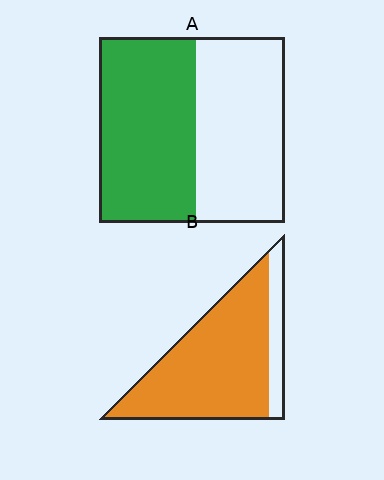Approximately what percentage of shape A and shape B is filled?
A is approximately 50% and B is approximately 85%.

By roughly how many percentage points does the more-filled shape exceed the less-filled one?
By roughly 30 percentage points (B over A).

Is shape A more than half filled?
Roughly half.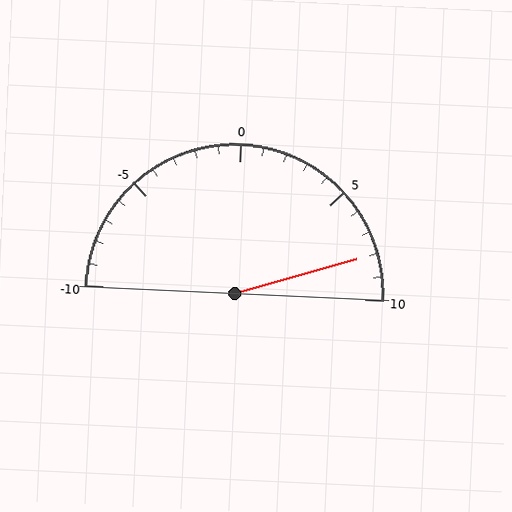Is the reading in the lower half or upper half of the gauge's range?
The reading is in the upper half of the range (-10 to 10).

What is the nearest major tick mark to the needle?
The nearest major tick mark is 10.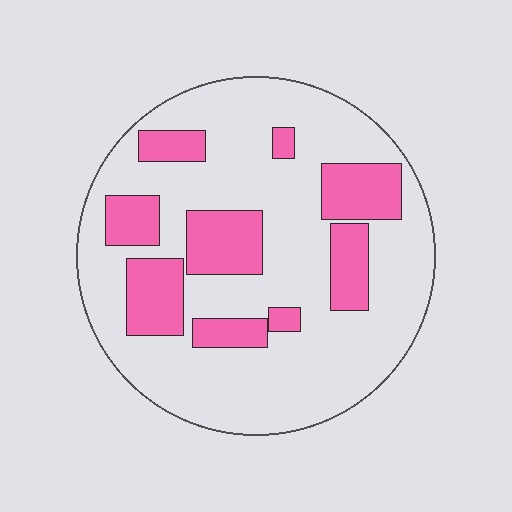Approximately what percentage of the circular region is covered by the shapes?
Approximately 25%.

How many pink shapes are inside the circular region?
9.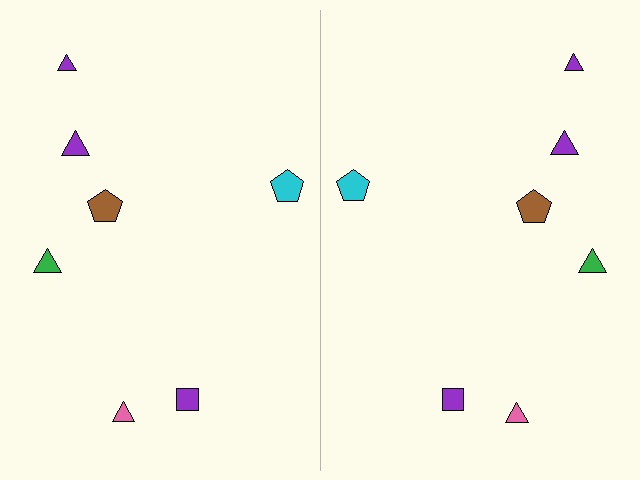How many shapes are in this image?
There are 14 shapes in this image.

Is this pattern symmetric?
Yes, this pattern has bilateral (reflection) symmetry.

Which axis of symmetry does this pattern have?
The pattern has a vertical axis of symmetry running through the center of the image.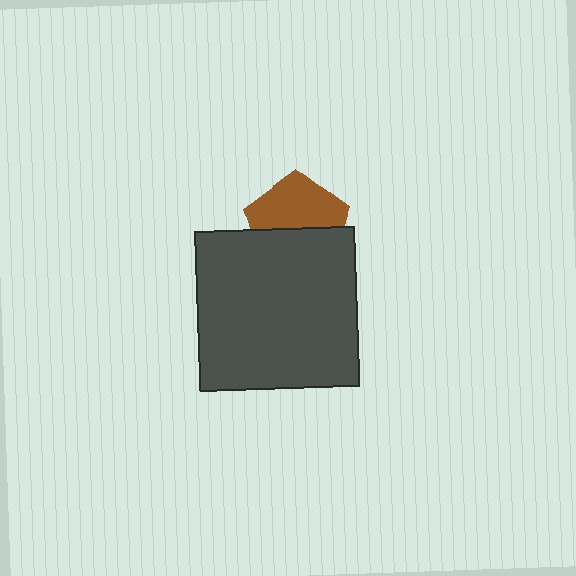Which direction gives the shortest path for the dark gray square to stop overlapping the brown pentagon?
Moving down gives the shortest separation.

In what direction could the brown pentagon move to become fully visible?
The brown pentagon could move up. That would shift it out from behind the dark gray square entirely.